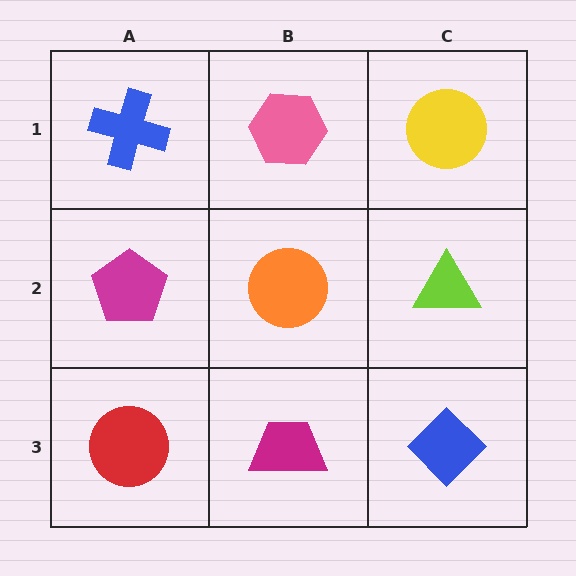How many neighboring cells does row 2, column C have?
3.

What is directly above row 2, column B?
A pink hexagon.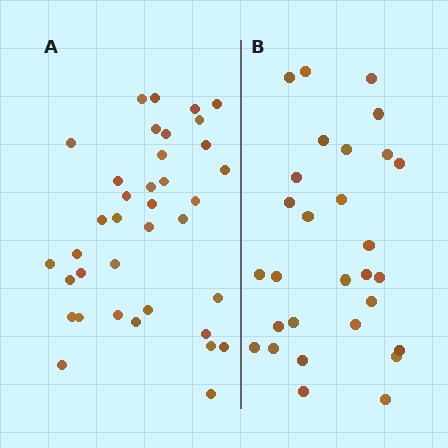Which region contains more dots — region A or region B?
Region A (the left region) has more dots.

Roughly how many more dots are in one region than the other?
Region A has roughly 8 or so more dots than region B.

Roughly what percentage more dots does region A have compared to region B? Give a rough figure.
About 30% more.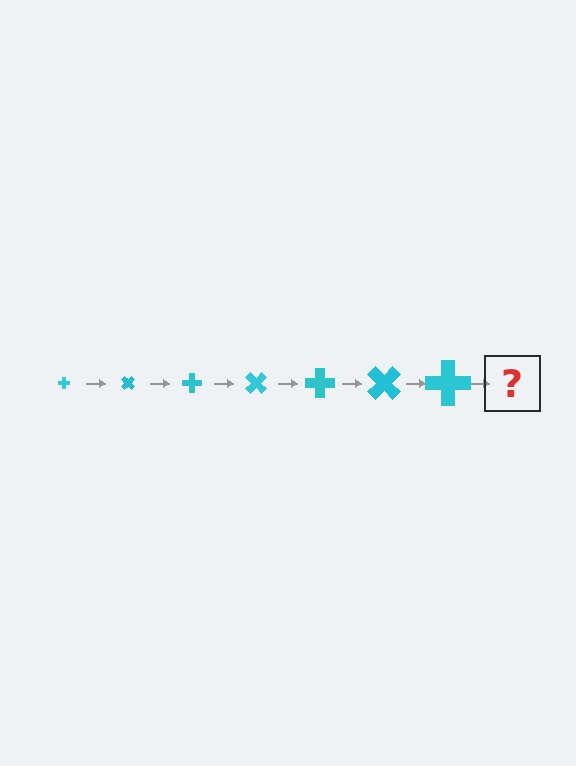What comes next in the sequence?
The next element should be a cross, larger than the previous one and rotated 315 degrees from the start.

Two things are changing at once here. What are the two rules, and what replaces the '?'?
The two rules are that the cross grows larger each step and it rotates 45 degrees each step. The '?' should be a cross, larger than the previous one and rotated 315 degrees from the start.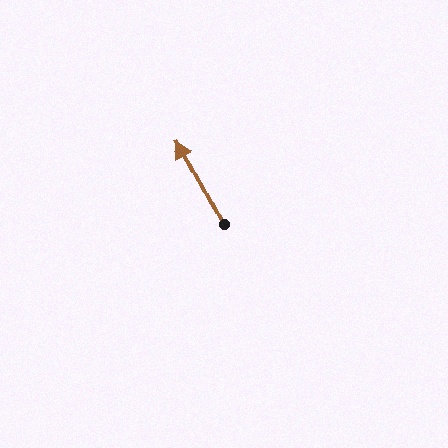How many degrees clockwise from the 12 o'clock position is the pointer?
Approximately 332 degrees.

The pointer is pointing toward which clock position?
Roughly 11 o'clock.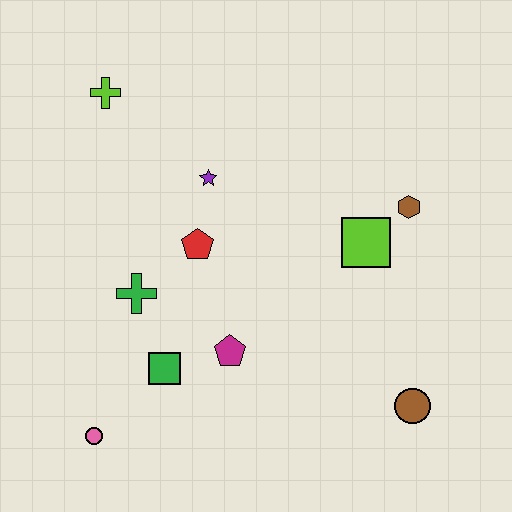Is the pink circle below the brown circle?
Yes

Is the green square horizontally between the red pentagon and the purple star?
No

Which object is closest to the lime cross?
The purple star is closest to the lime cross.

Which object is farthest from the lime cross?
The brown circle is farthest from the lime cross.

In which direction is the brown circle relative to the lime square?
The brown circle is below the lime square.